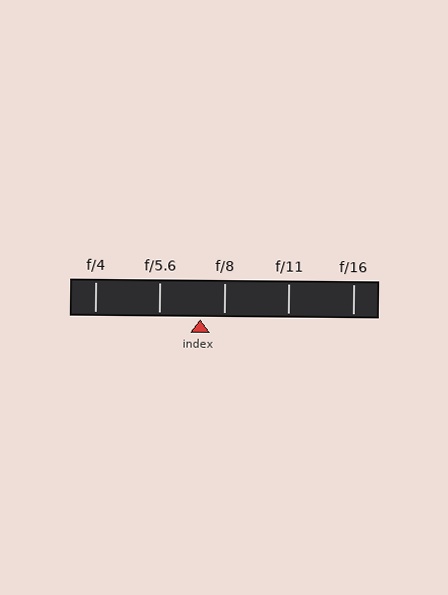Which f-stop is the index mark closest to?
The index mark is closest to f/8.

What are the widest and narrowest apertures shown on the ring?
The widest aperture shown is f/4 and the narrowest is f/16.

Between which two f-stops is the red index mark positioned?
The index mark is between f/5.6 and f/8.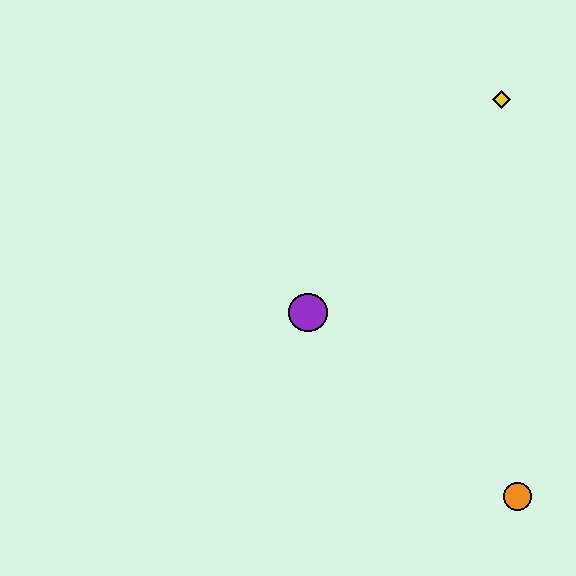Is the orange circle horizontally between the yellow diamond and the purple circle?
No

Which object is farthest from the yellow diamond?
The orange circle is farthest from the yellow diamond.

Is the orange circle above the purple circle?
No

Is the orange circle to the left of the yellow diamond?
No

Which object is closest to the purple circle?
The orange circle is closest to the purple circle.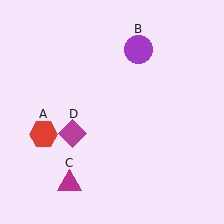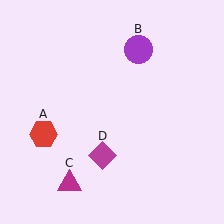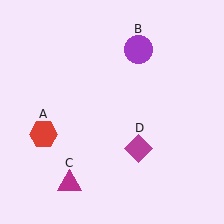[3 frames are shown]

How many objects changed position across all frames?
1 object changed position: magenta diamond (object D).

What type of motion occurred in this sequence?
The magenta diamond (object D) rotated counterclockwise around the center of the scene.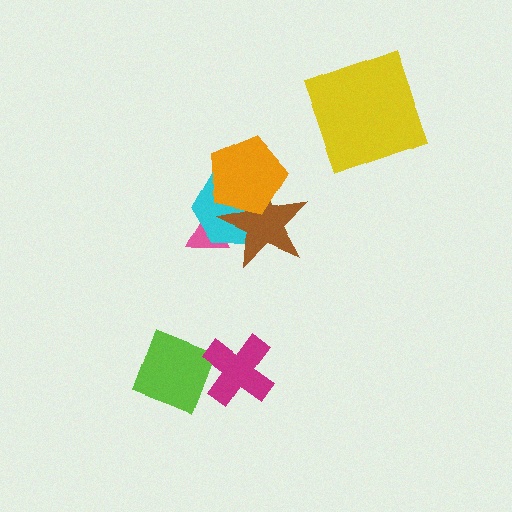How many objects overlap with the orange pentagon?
2 objects overlap with the orange pentagon.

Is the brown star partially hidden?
Yes, it is partially covered by another shape.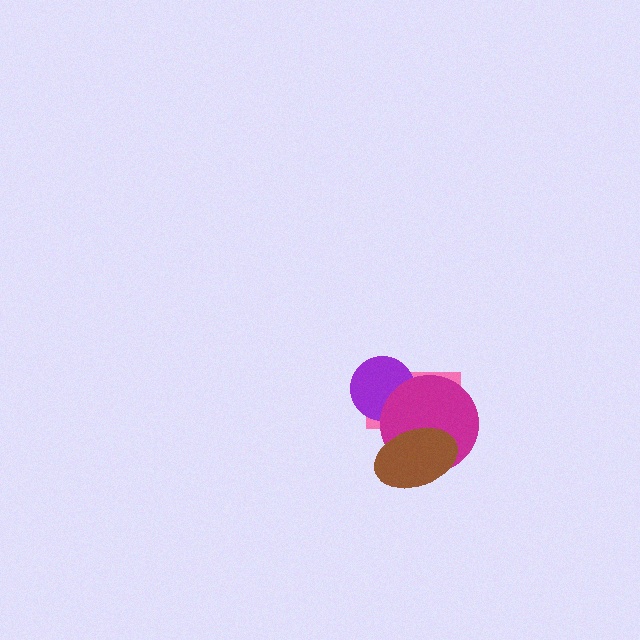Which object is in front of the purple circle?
The magenta circle is in front of the purple circle.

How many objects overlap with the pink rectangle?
3 objects overlap with the pink rectangle.